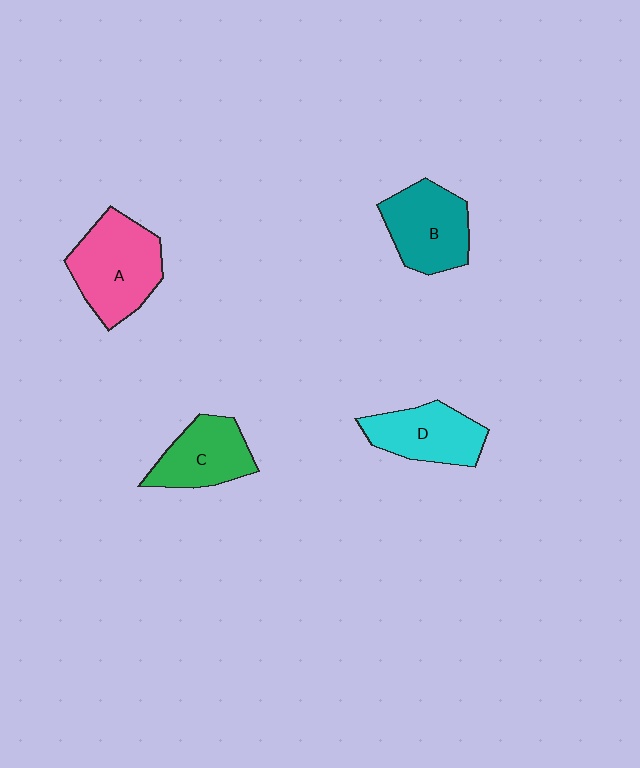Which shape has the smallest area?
Shape C (green).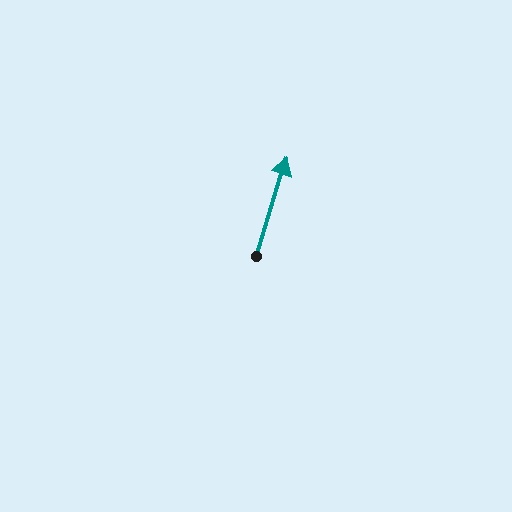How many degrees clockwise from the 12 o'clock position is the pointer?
Approximately 17 degrees.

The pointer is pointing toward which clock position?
Roughly 1 o'clock.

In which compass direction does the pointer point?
North.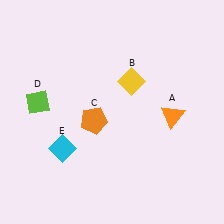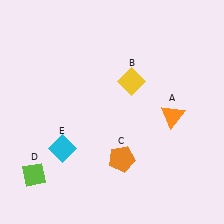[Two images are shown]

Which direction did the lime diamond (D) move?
The lime diamond (D) moved down.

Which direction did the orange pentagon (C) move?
The orange pentagon (C) moved down.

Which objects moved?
The objects that moved are: the orange pentagon (C), the lime diamond (D).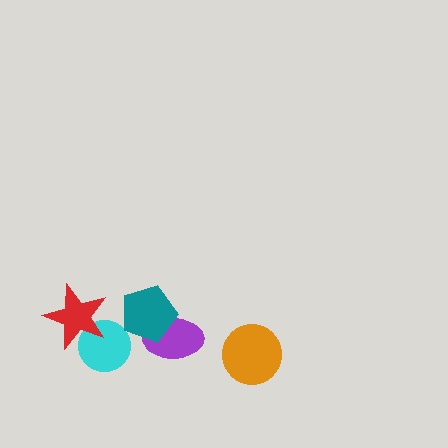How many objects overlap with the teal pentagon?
1 object overlaps with the teal pentagon.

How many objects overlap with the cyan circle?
1 object overlaps with the cyan circle.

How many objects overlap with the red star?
1 object overlaps with the red star.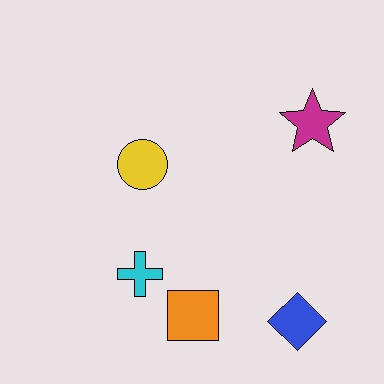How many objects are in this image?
There are 5 objects.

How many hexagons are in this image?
There are no hexagons.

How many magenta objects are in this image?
There is 1 magenta object.